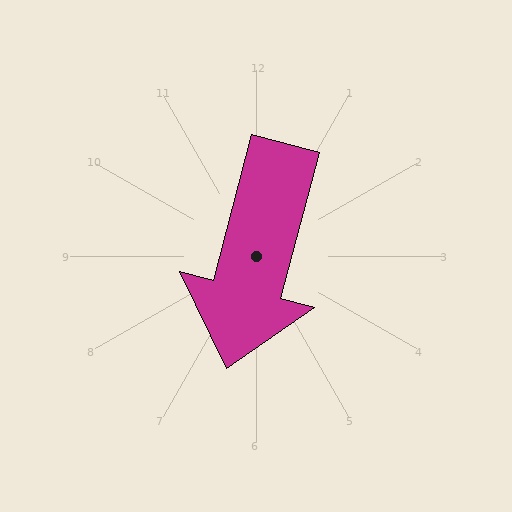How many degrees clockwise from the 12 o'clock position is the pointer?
Approximately 195 degrees.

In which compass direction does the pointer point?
South.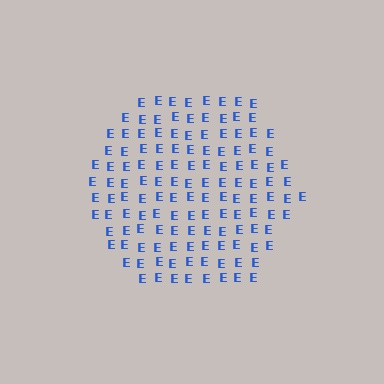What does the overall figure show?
The overall figure shows a hexagon.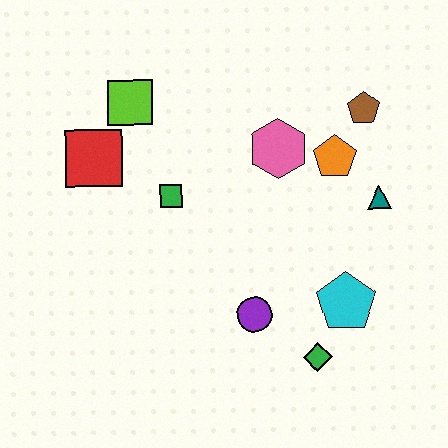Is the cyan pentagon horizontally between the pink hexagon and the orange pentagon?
No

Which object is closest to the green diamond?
The cyan pentagon is closest to the green diamond.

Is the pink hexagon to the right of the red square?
Yes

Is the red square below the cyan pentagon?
No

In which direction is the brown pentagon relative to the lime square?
The brown pentagon is to the right of the lime square.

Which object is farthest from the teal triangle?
The red square is farthest from the teal triangle.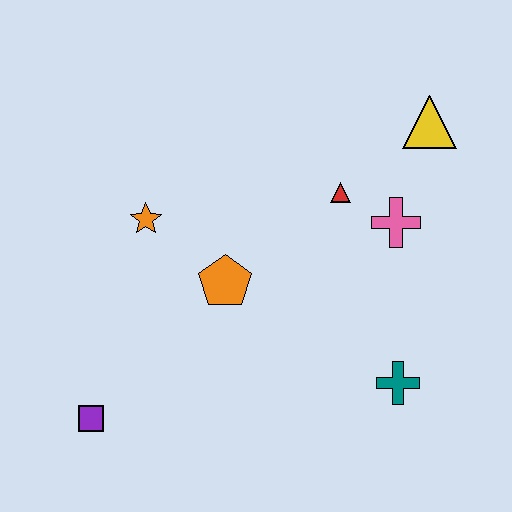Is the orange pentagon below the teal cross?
No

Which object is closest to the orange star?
The orange pentagon is closest to the orange star.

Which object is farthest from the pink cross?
The purple square is farthest from the pink cross.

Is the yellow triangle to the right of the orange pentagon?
Yes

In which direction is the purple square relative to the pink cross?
The purple square is to the left of the pink cross.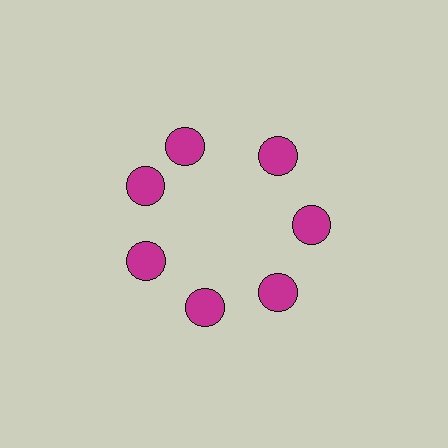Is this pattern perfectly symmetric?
No. The 7 magenta circles are arranged in a ring, but one element near the 12 o'clock position is rotated out of alignment along the ring, breaking the 7-fold rotational symmetry.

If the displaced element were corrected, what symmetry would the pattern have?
It would have 7-fold rotational symmetry — the pattern would map onto itself every 51 degrees.